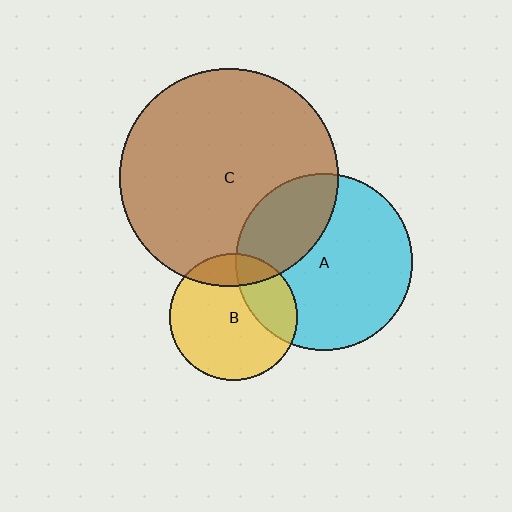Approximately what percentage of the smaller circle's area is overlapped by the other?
Approximately 30%.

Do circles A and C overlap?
Yes.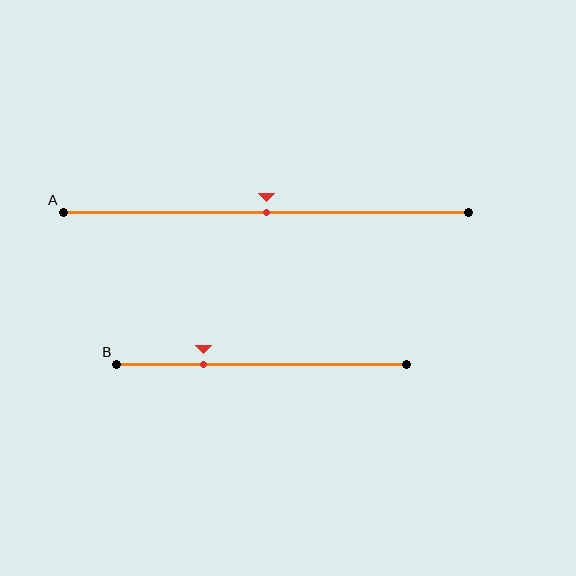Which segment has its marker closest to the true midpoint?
Segment A has its marker closest to the true midpoint.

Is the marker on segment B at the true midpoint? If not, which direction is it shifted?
No, the marker on segment B is shifted to the left by about 20% of the segment length.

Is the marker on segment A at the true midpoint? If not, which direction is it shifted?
Yes, the marker on segment A is at the true midpoint.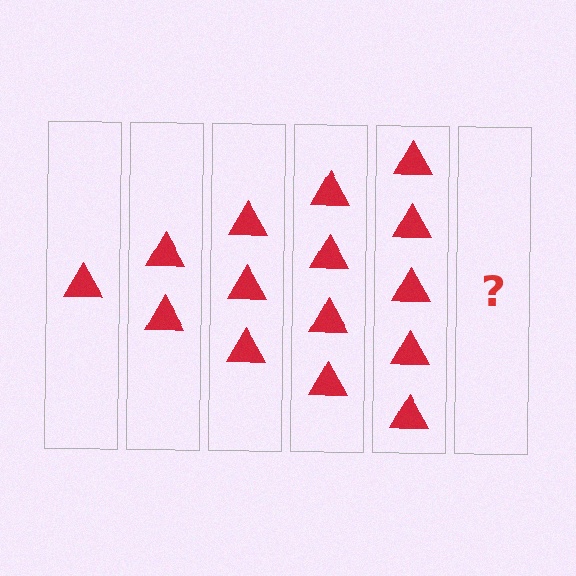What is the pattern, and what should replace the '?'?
The pattern is that each step adds one more triangle. The '?' should be 6 triangles.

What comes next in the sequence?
The next element should be 6 triangles.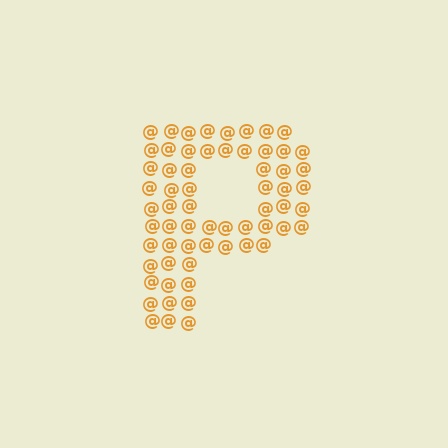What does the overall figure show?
The overall figure shows the letter P.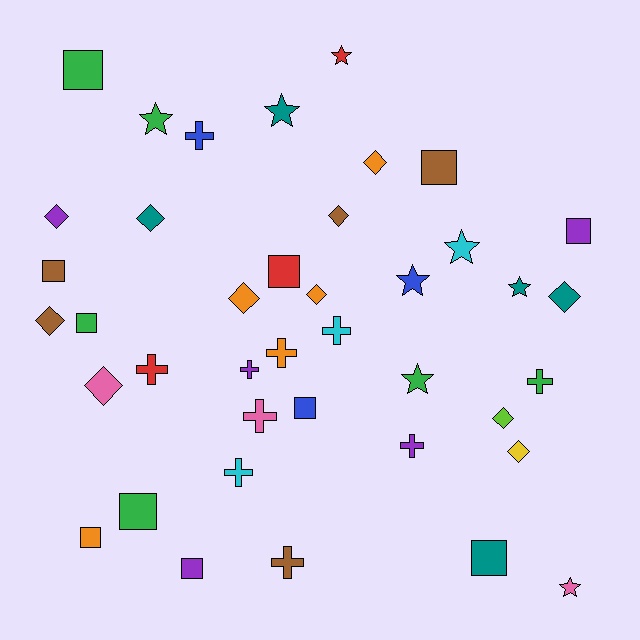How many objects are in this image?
There are 40 objects.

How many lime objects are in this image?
There is 1 lime object.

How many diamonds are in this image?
There are 11 diamonds.